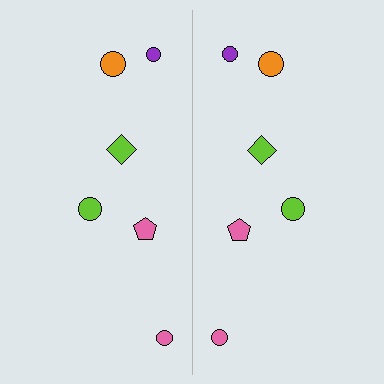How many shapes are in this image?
There are 12 shapes in this image.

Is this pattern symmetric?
Yes, this pattern has bilateral (reflection) symmetry.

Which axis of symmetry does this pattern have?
The pattern has a vertical axis of symmetry running through the center of the image.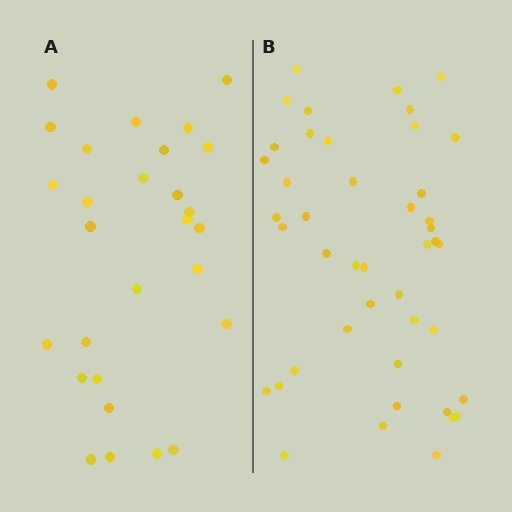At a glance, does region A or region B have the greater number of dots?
Region B (the right region) has more dots.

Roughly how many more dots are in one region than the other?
Region B has approximately 15 more dots than region A.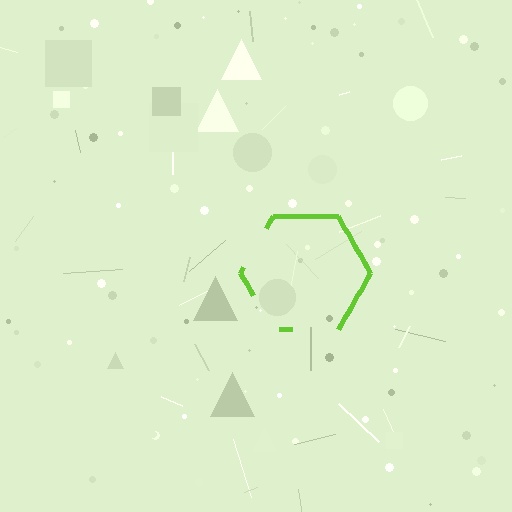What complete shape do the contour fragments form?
The contour fragments form a hexagon.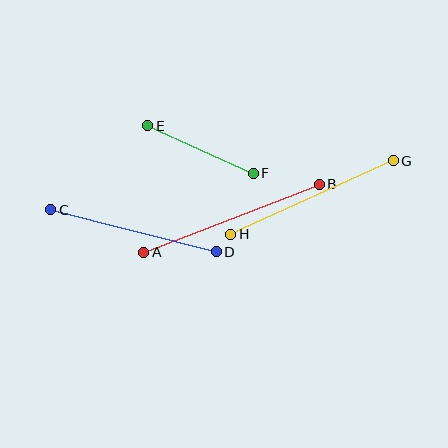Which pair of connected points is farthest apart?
Points A and B are farthest apart.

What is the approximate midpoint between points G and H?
The midpoint is at approximately (312, 198) pixels.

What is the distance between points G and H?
The distance is approximately 178 pixels.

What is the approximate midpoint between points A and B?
The midpoint is at approximately (231, 218) pixels.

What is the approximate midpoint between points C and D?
The midpoint is at approximately (133, 231) pixels.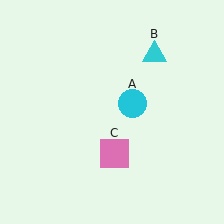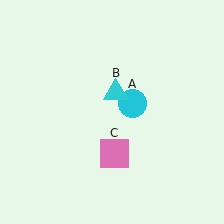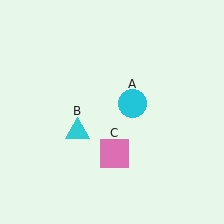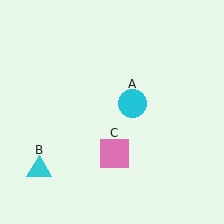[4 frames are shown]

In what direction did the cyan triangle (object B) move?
The cyan triangle (object B) moved down and to the left.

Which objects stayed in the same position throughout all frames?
Cyan circle (object A) and pink square (object C) remained stationary.